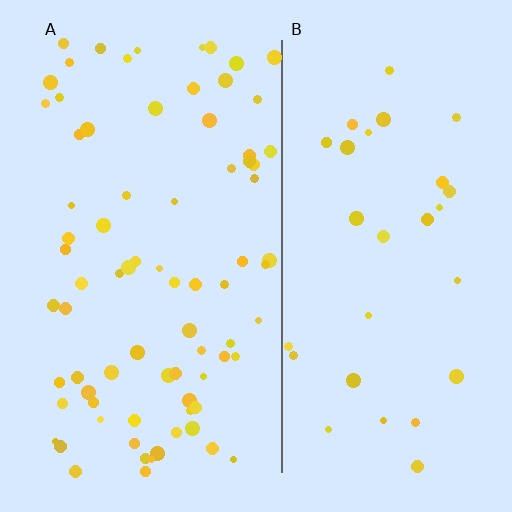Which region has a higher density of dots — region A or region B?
A (the left).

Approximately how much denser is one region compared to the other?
Approximately 2.6× — region A over region B.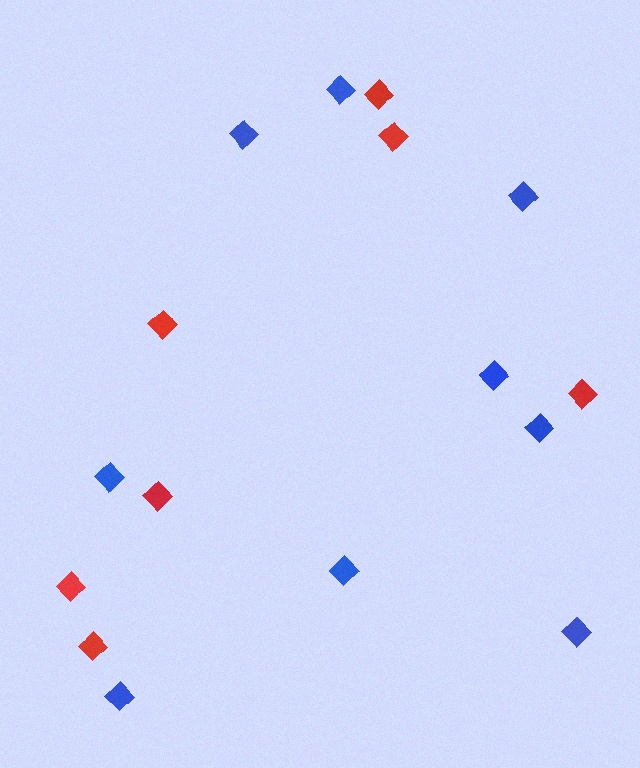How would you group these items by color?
There are 2 groups: one group of red diamonds (7) and one group of blue diamonds (9).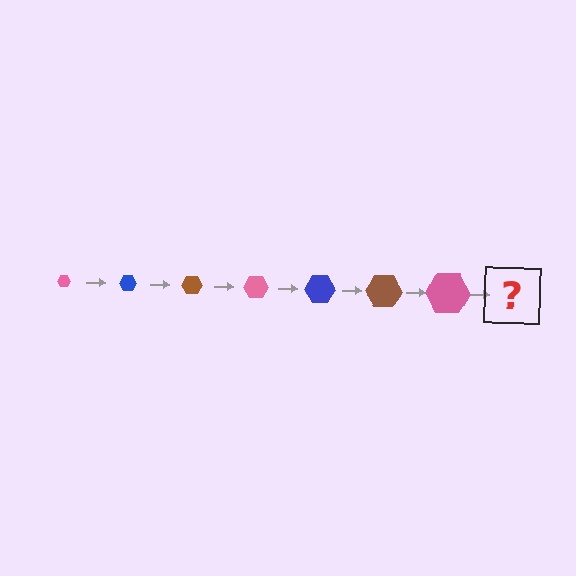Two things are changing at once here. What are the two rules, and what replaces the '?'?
The two rules are that the hexagon grows larger each step and the color cycles through pink, blue, and brown. The '?' should be a blue hexagon, larger than the previous one.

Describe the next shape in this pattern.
It should be a blue hexagon, larger than the previous one.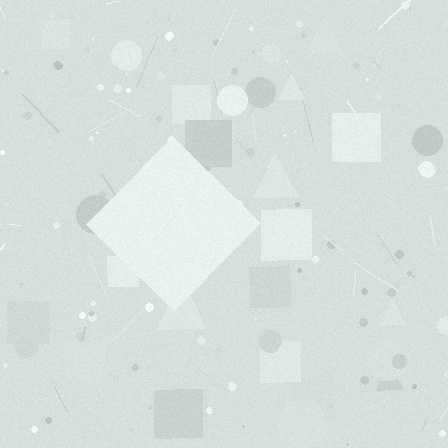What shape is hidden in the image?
A diamond is hidden in the image.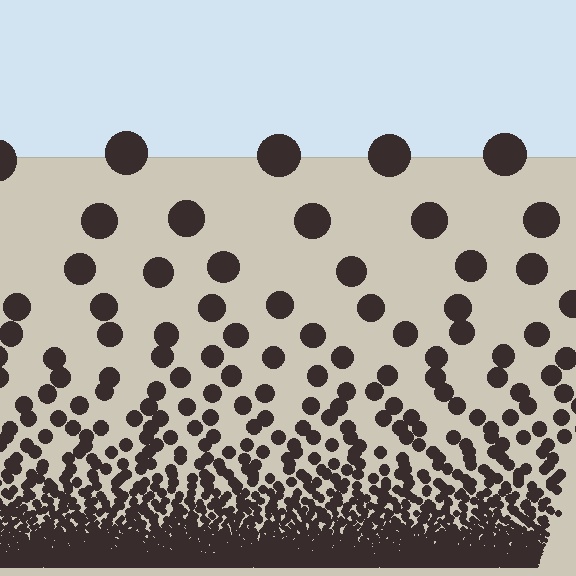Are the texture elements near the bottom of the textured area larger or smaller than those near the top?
Smaller. The gradient is inverted — elements near the bottom are smaller and denser.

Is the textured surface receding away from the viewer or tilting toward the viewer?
The surface appears to tilt toward the viewer. Texture elements get larger and sparser toward the top.